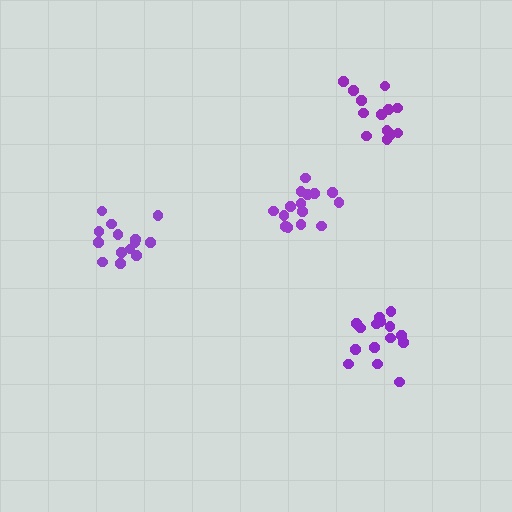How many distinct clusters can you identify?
There are 4 distinct clusters.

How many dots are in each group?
Group 1: 13 dots, Group 2: 15 dots, Group 3: 15 dots, Group 4: 14 dots (57 total).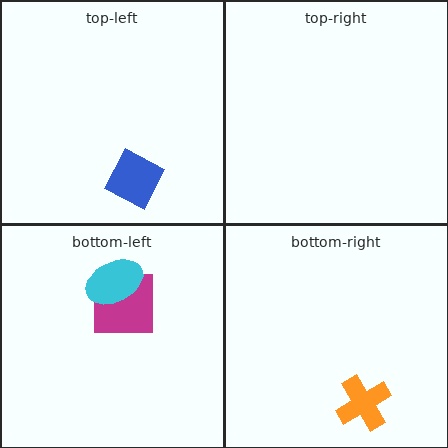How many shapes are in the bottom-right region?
1.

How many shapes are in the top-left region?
1.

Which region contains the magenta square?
The bottom-left region.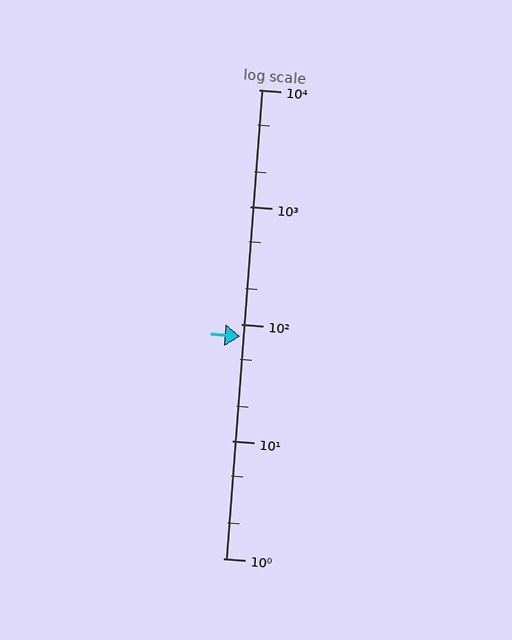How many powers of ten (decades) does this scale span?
The scale spans 4 decades, from 1 to 10000.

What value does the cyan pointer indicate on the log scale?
The pointer indicates approximately 78.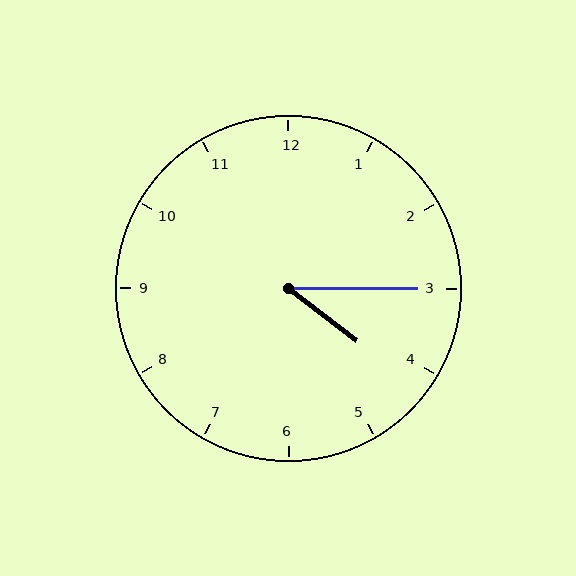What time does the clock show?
4:15.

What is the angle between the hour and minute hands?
Approximately 38 degrees.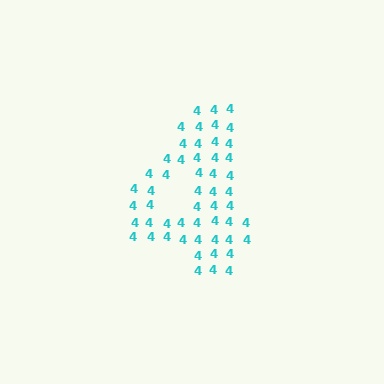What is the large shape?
The large shape is the digit 4.